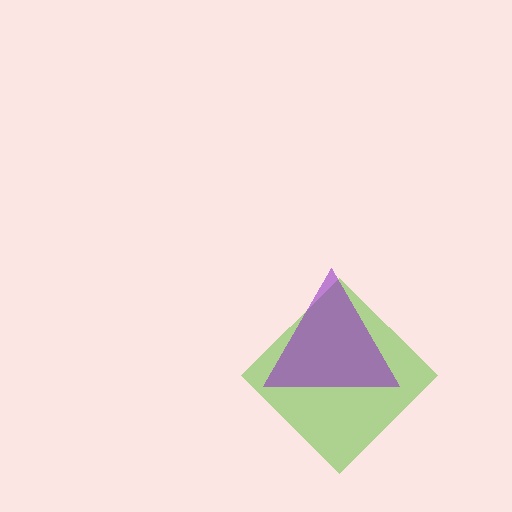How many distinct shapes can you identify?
There are 2 distinct shapes: a lime diamond, a purple triangle.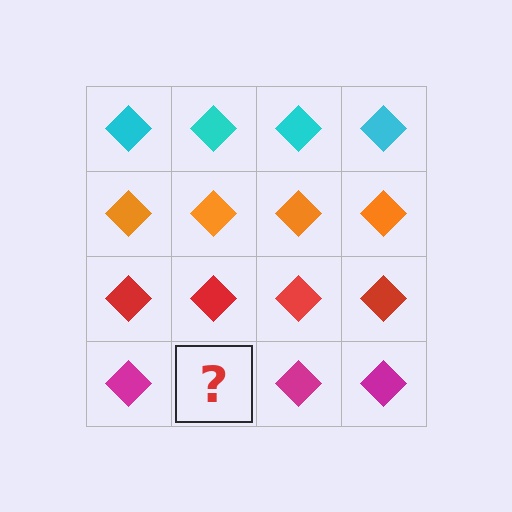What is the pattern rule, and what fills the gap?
The rule is that each row has a consistent color. The gap should be filled with a magenta diamond.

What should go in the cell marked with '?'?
The missing cell should contain a magenta diamond.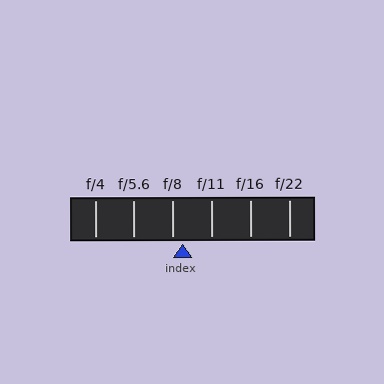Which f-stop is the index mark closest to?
The index mark is closest to f/8.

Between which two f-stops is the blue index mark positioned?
The index mark is between f/8 and f/11.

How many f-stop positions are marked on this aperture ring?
There are 6 f-stop positions marked.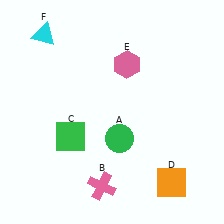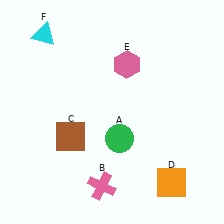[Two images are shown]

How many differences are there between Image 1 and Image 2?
There is 1 difference between the two images.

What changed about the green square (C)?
In Image 1, C is green. In Image 2, it changed to brown.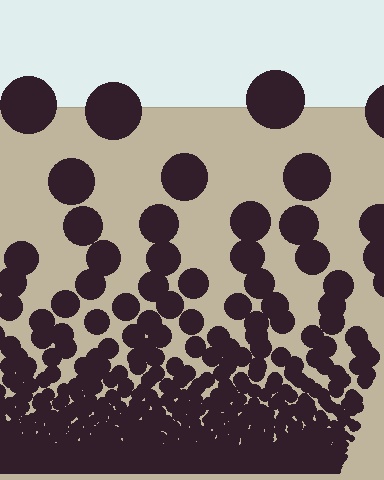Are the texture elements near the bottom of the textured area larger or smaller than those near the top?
Smaller. The gradient is inverted — elements near the bottom are smaller and denser.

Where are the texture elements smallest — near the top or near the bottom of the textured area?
Near the bottom.